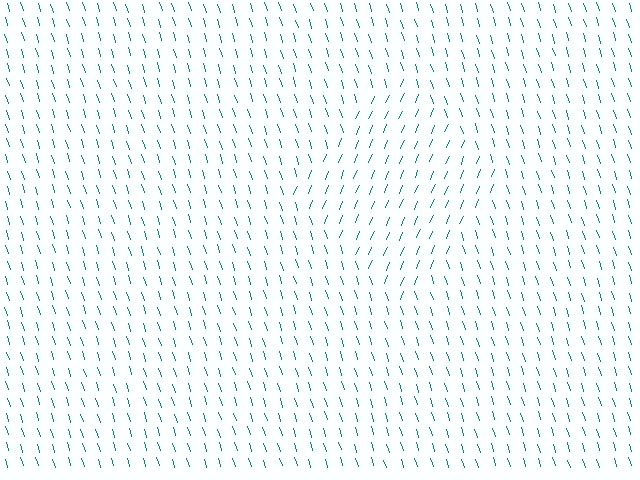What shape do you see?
I see a diamond.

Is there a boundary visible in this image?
Yes, there is a texture boundary formed by a change in line orientation.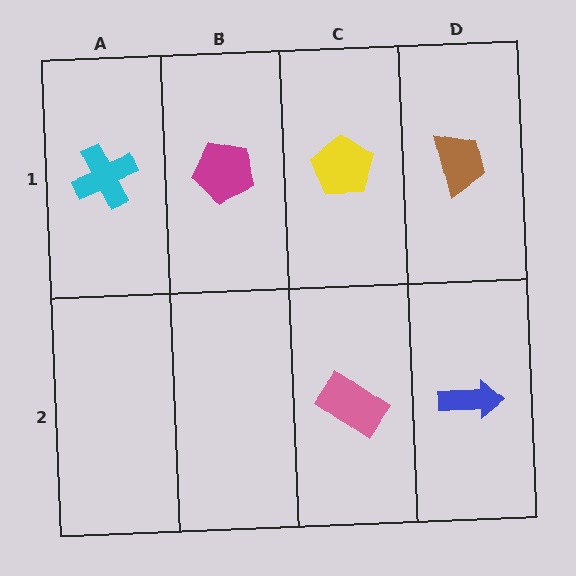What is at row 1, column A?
A cyan cross.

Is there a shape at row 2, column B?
No, that cell is empty.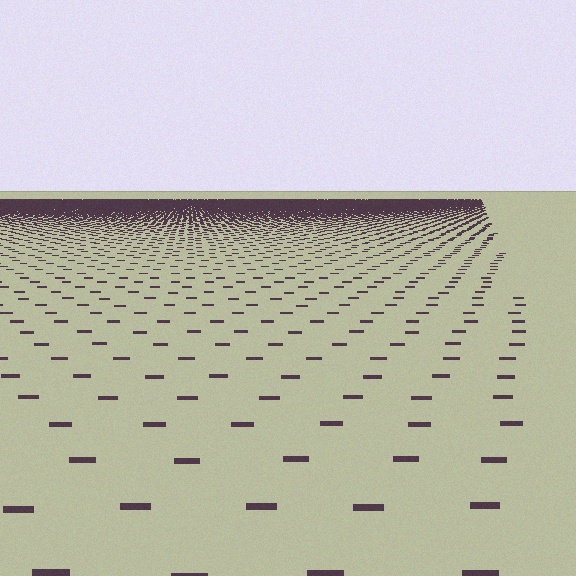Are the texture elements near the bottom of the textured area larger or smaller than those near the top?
Larger. Near the bottom, elements are closer to the viewer and appear at a bigger on-screen size.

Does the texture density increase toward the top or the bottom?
Density increases toward the top.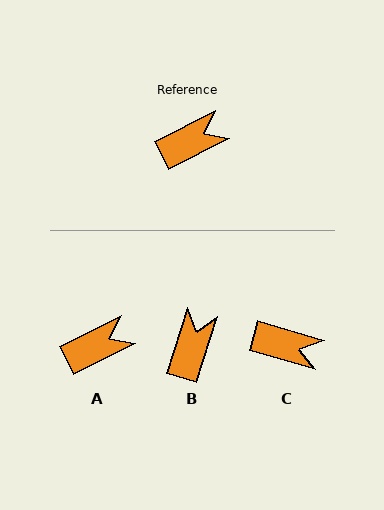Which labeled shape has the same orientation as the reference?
A.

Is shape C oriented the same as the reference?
No, it is off by about 43 degrees.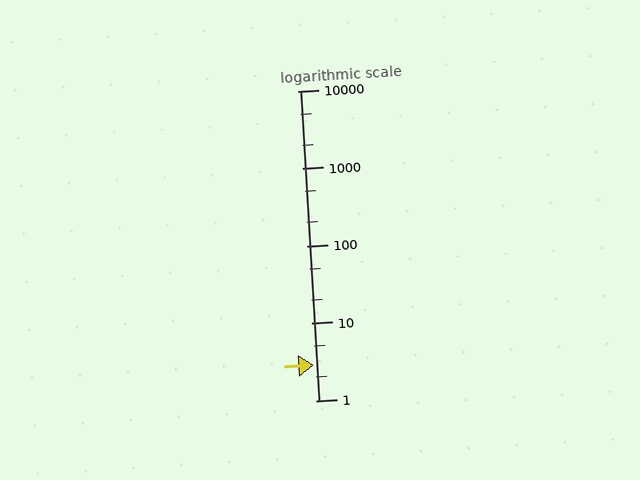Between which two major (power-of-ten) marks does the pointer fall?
The pointer is between 1 and 10.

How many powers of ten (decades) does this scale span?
The scale spans 4 decades, from 1 to 10000.